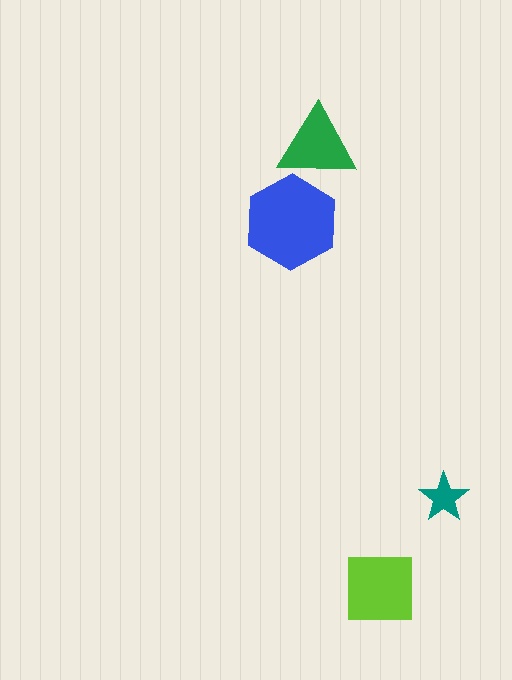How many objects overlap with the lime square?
0 objects overlap with the lime square.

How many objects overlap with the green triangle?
1 object overlaps with the green triangle.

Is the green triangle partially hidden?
No, no other shape covers it.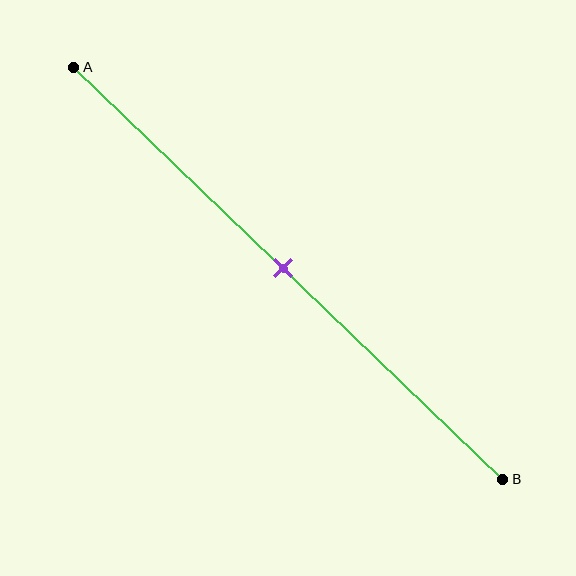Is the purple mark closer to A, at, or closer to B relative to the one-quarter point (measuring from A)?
The purple mark is closer to point B than the one-quarter point of segment AB.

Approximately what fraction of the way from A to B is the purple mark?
The purple mark is approximately 50% of the way from A to B.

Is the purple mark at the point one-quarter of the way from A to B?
No, the mark is at about 50% from A, not at the 25% one-quarter point.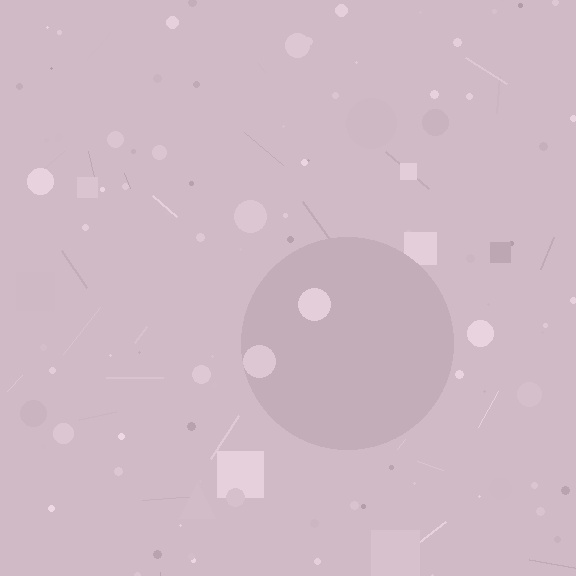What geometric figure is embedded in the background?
A circle is embedded in the background.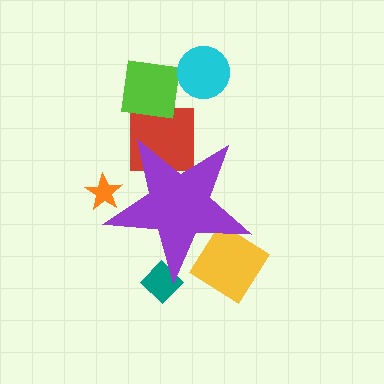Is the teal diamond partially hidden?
Yes, the teal diamond is partially hidden behind the purple star.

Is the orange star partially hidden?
Yes, the orange star is partially hidden behind the purple star.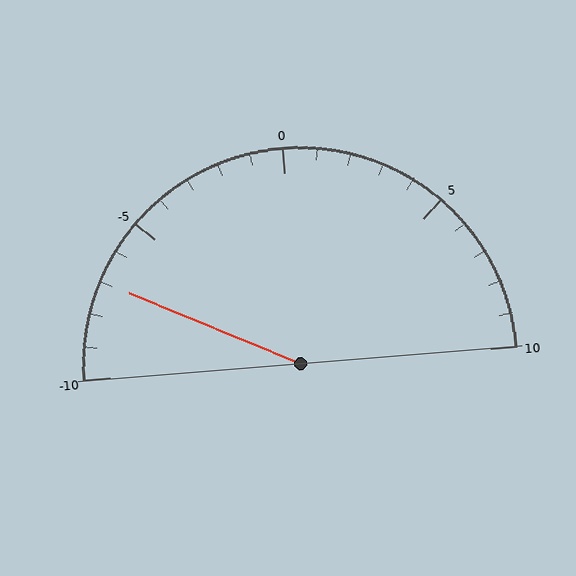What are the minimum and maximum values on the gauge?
The gauge ranges from -10 to 10.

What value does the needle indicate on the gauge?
The needle indicates approximately -7.